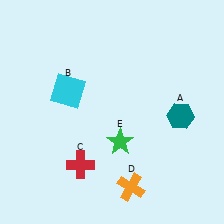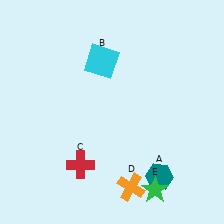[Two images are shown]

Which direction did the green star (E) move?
The green star (E) moved down.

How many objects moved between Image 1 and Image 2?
3 objects moved between the two images.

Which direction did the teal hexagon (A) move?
The teal hexagon (A) moved down.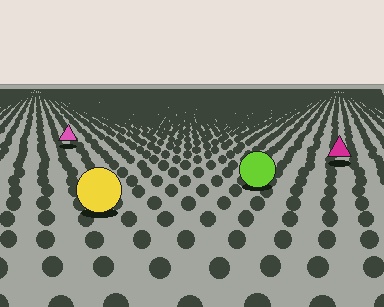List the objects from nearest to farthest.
From nearest to farthest: the yellow circle, the lime circle, the magenta triangle, the pink triangle.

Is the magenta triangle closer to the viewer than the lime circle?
No. The lime circle is closer — you can tell from the texture gradient: the ground texture is coarser near it.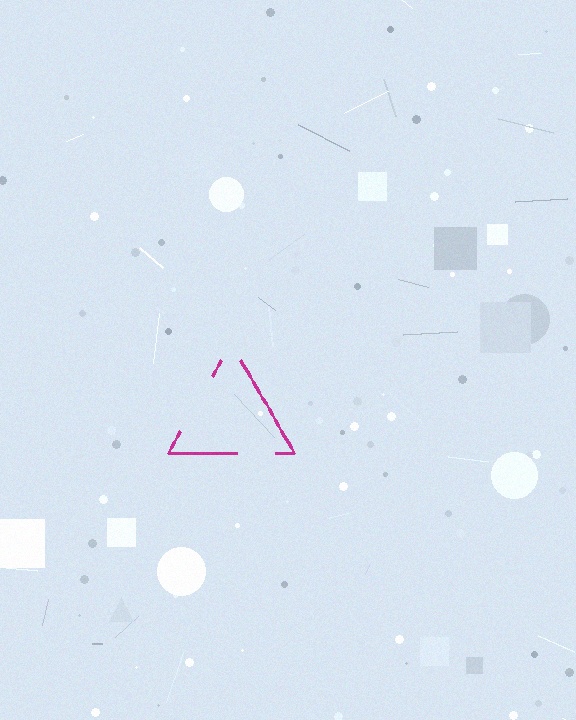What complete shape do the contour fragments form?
The contour fragments form a triangle.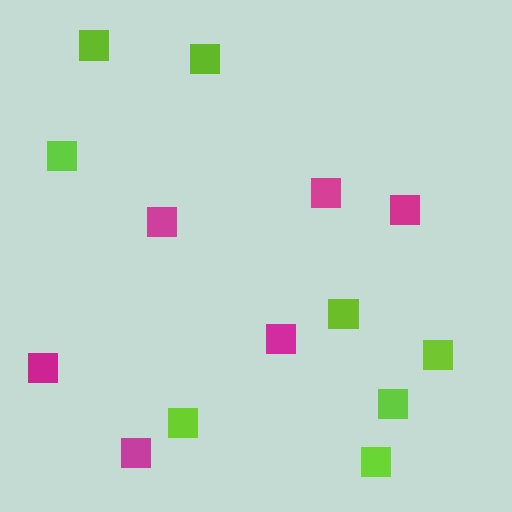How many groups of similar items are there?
There are 2 groups: one group of lime squares (8) and one group of magenta squares (6).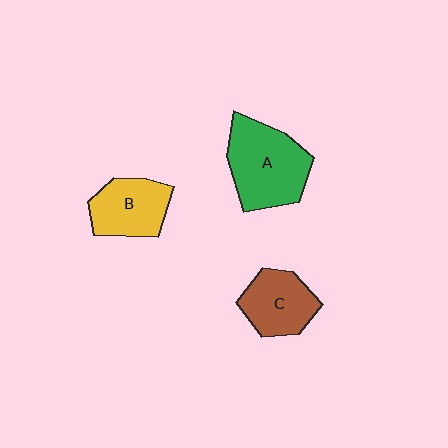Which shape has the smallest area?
Shape C (brown).